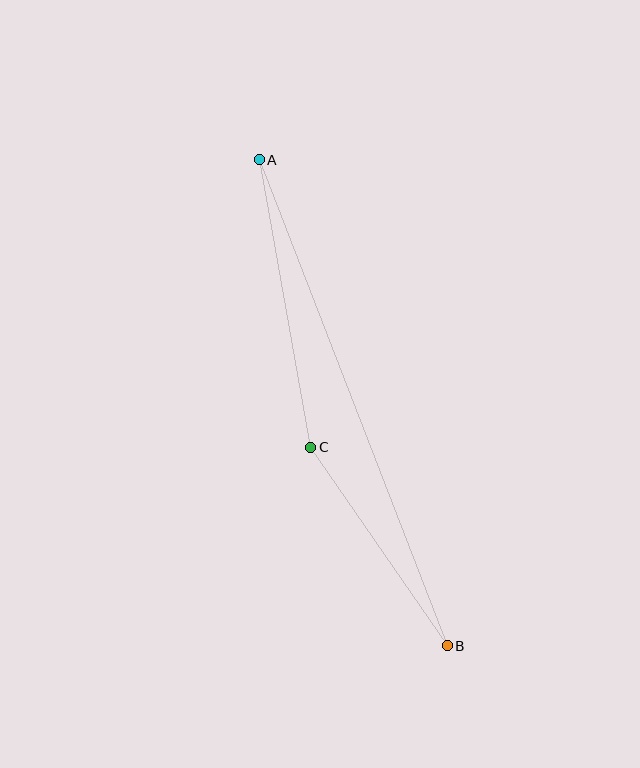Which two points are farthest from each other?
Points A and B are farthest from each other.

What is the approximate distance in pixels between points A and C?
The distance between A and C is approximately 292 pixels.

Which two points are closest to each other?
Points B and C are closest to each other.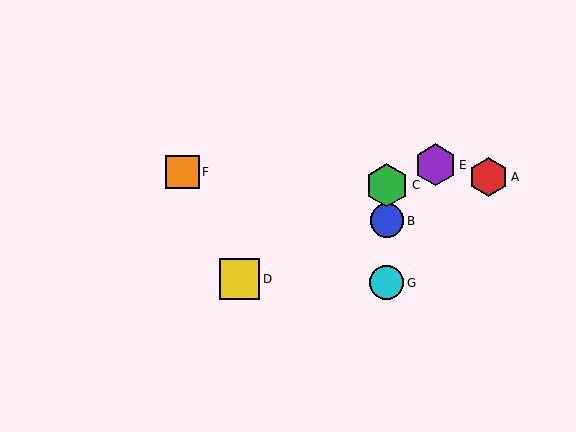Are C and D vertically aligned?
No, C is at x≈387 and D is at x≈240.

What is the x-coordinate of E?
Object E is at x≈435.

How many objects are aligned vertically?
3 objects (B, C, G) are aligned vertically.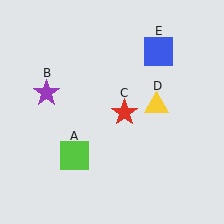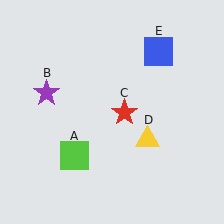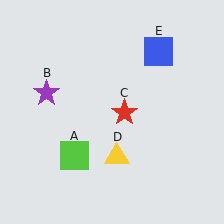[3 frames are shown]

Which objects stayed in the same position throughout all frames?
Lime square (object A) and purple star (object B) and red star (object C) and blue square (object E) remained stationary.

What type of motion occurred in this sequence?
The yellow triangle (object D) rotated clockwise around the center of the scene.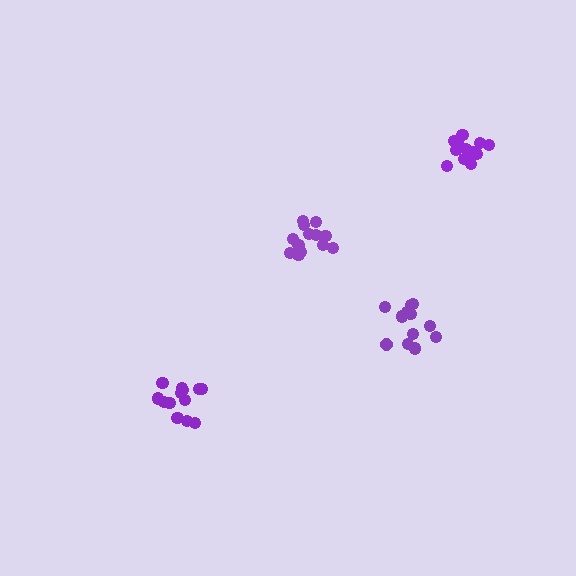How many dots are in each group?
Group 1: 13 dots, Group 2: 12 dots, Group 3: 13 dots, Group 4: 12 dots (50 total).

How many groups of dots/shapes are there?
There are 4 groups.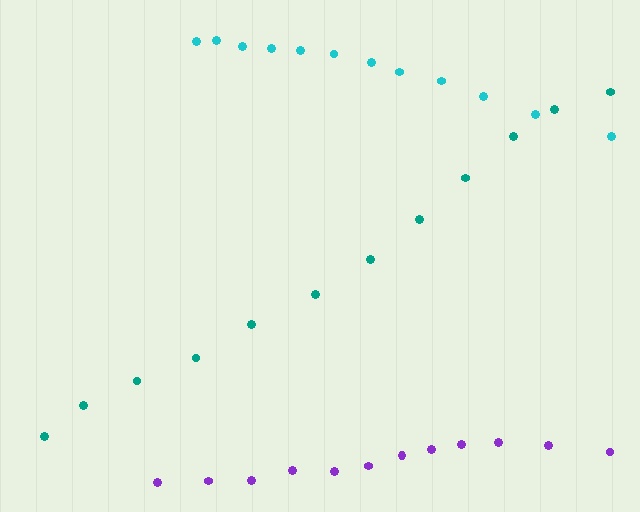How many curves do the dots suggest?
There are 3 distinct paths.